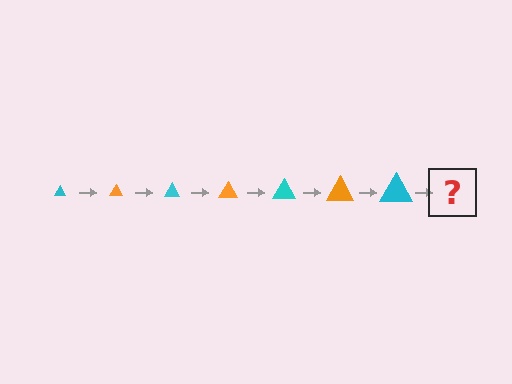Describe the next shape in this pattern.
It should be an orange triangle, larger than the previous one.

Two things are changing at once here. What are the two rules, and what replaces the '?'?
The two rules are that the triangle grows larger each step and the color cycles through cyan and orange. The '?' should be an orange triangle, larger than the previous one.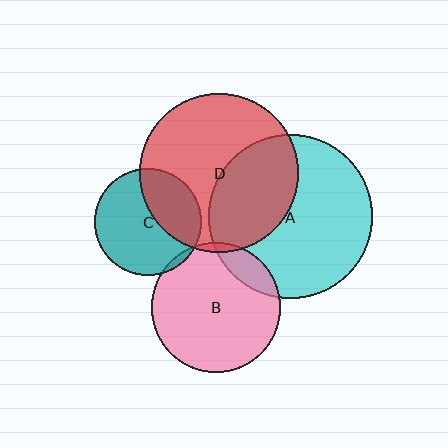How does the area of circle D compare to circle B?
Approximately 1.5 times.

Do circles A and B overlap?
Yes.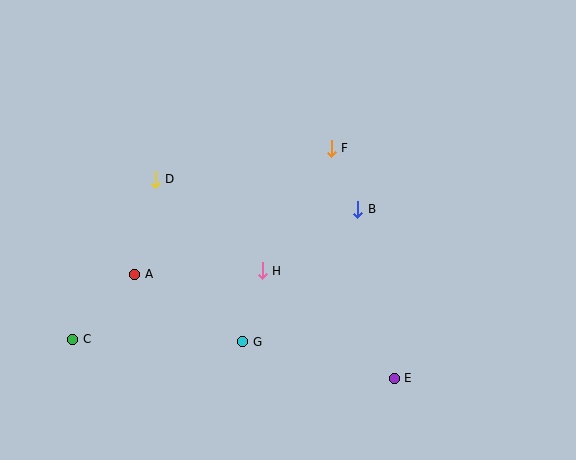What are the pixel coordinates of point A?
Point A is at (135, 274).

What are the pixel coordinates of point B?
Point B is at (358, 209).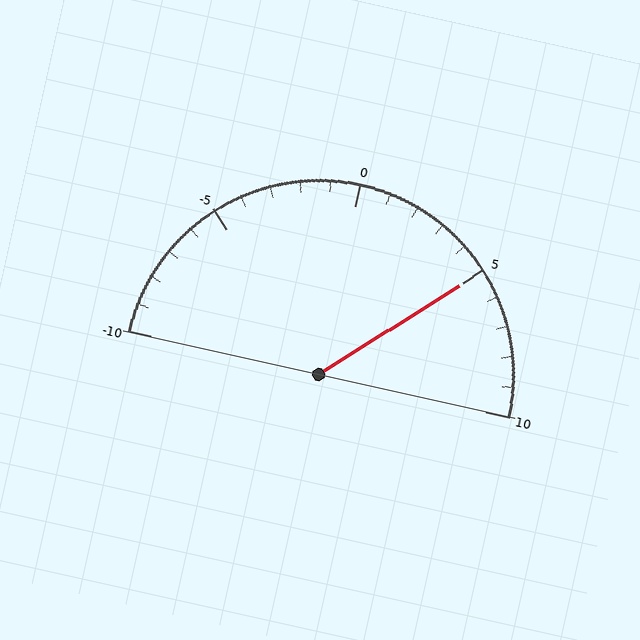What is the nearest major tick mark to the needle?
The nearest major tick mark is 5.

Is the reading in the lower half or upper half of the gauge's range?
The reading is in the upper half of the range (-10 to 10).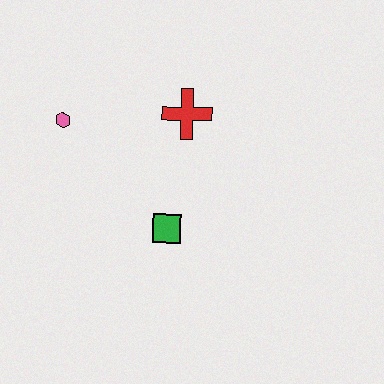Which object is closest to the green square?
The red cross is closest to the green square.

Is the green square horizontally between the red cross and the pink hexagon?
Yes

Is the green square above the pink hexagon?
No